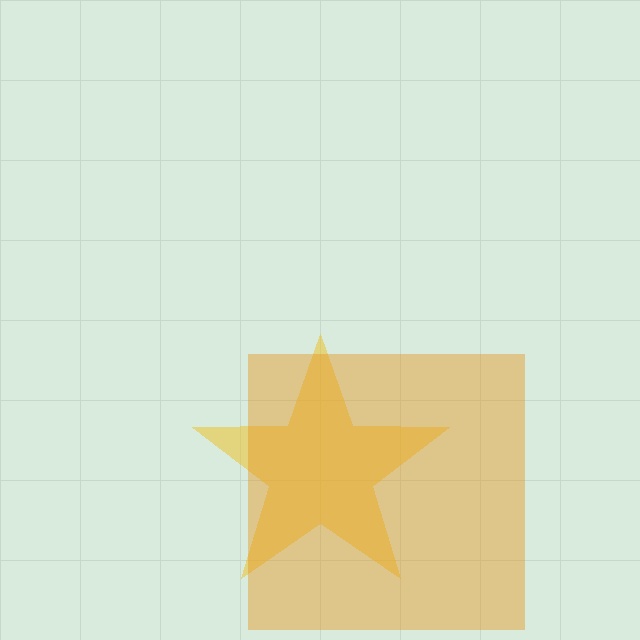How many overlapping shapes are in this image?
There are 2 overlapping shapes in the image.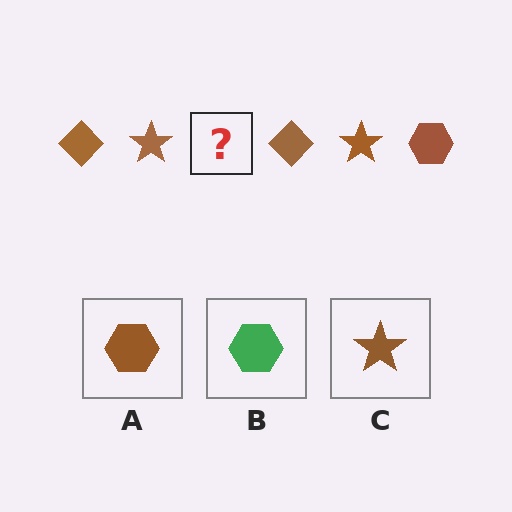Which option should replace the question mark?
Option A.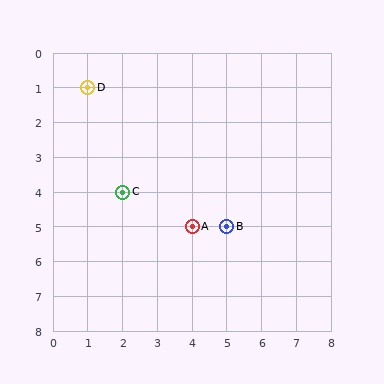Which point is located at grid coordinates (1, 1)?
Point D is at (1, 1).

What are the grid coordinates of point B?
Point B is at grid coordinates (5, 5).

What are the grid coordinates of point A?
Point A is at grid coordinates (4, 5).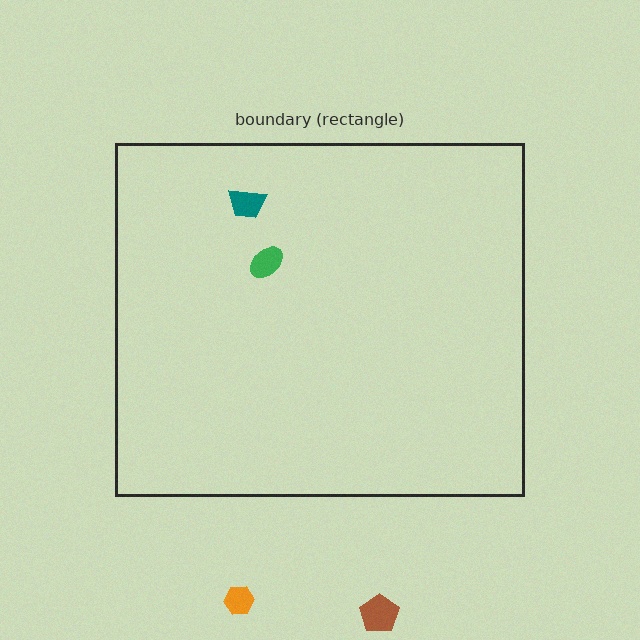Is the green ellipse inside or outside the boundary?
Inside.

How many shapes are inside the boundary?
2 inside, 2 outside.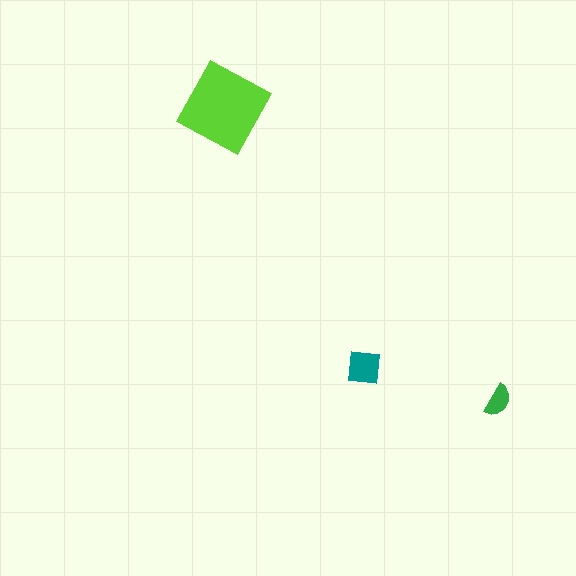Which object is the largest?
The lime square.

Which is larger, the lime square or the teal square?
The lime square.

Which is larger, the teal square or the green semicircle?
The teal square.